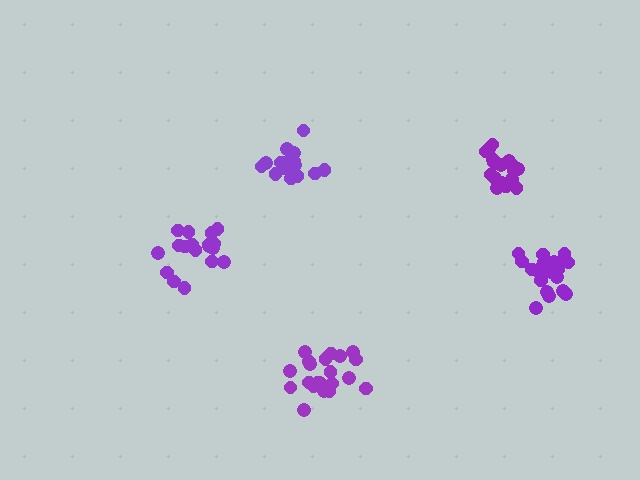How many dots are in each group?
Group 1: 16 dots, Group 2: 21 dots, Group 3: 20 dots, Group 4: 18 dots, Group 5: 21 dots (96 total).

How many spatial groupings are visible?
There are 5 spatial groupings.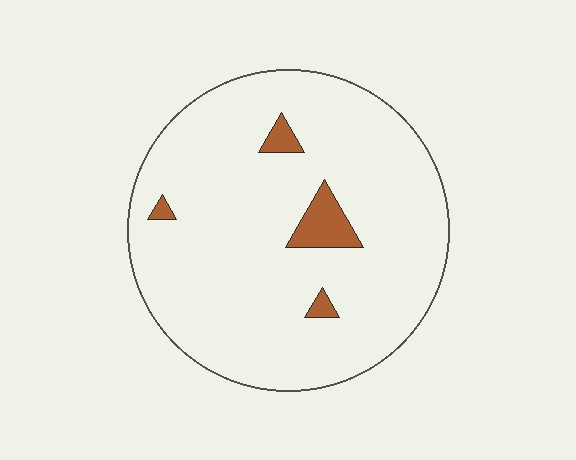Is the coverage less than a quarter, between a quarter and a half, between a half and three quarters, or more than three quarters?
Less than a quarter.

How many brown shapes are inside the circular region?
4.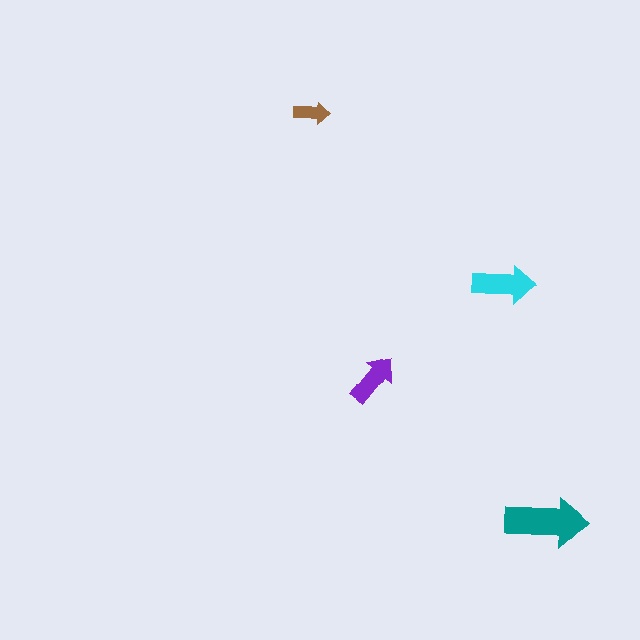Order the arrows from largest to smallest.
the teal one, the cyan one, the purple one, the brown one.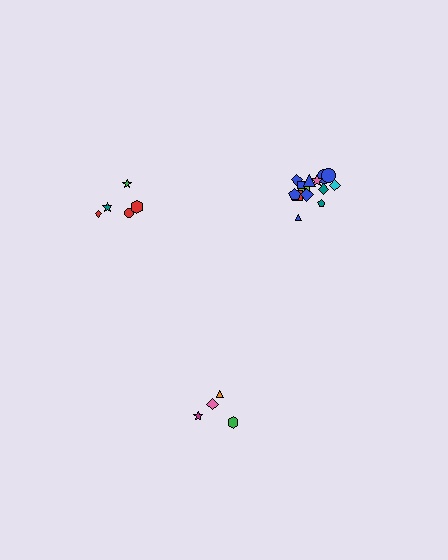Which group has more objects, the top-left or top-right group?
The top-right group.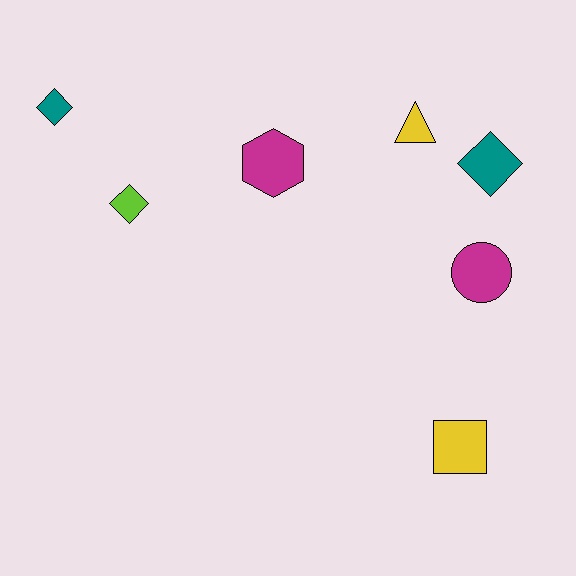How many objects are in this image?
There are 7 objects.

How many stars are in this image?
There are no stars.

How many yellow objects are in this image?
There are 2 yellow objects.